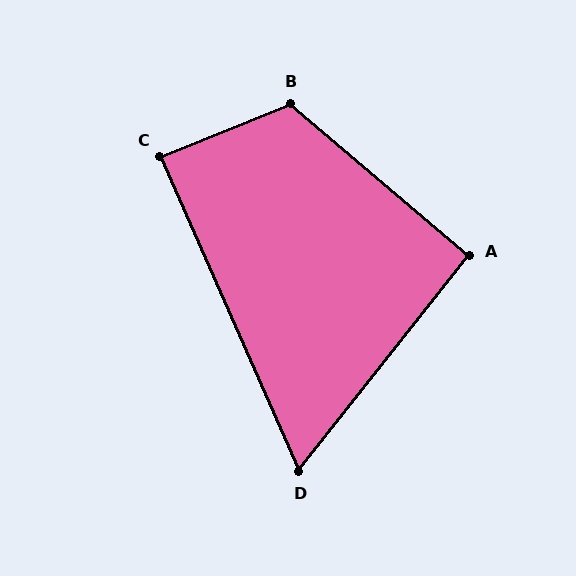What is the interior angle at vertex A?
Approximately 92 degrees (approximately right).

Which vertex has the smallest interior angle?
D, at approximately 62 degrees.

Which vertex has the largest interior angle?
B, at approximately 118 degrees.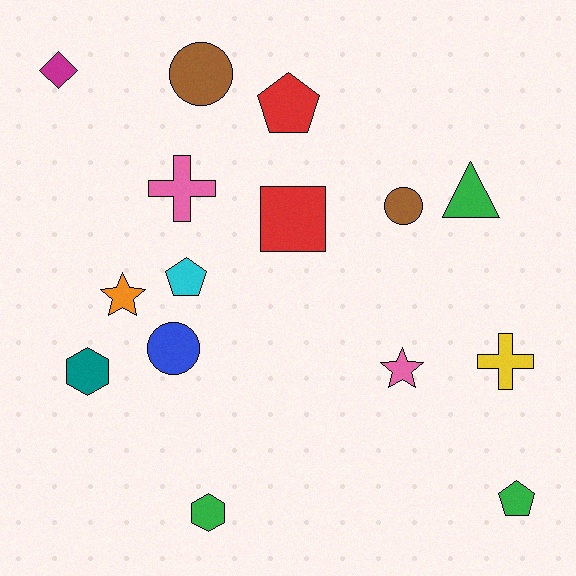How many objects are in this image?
There are 15 objects.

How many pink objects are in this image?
There are 2 pink objects.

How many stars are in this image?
There are 2 stars.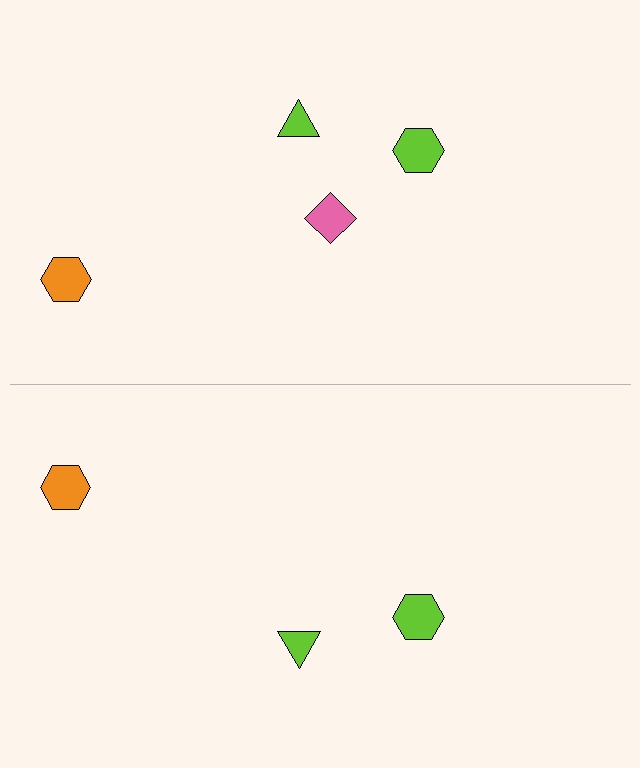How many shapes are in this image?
There are 7 shapes in this image.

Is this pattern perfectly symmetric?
No, the pattern is not perfectly symmetric. A pink diamond is missing from the bottom side.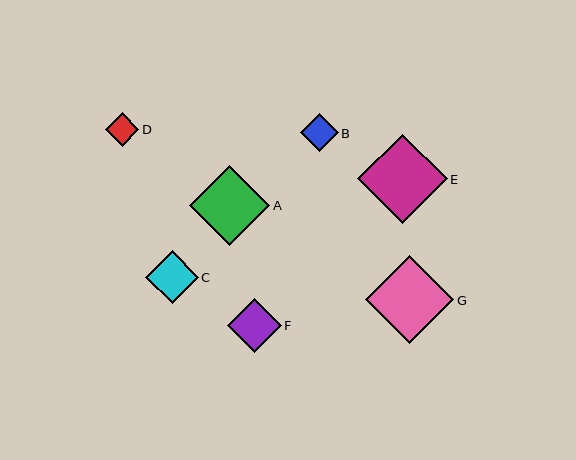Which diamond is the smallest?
Diamond D is the smallest with a size of approximately 34 pixels.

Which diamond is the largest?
Diamond E is the largest with a size of approximately 90 pixels.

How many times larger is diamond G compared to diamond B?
Diamond G is approximately 2.3 times the size of diamond B.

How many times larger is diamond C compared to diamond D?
Diamond C is approximately 1.6 times the size of diamond D.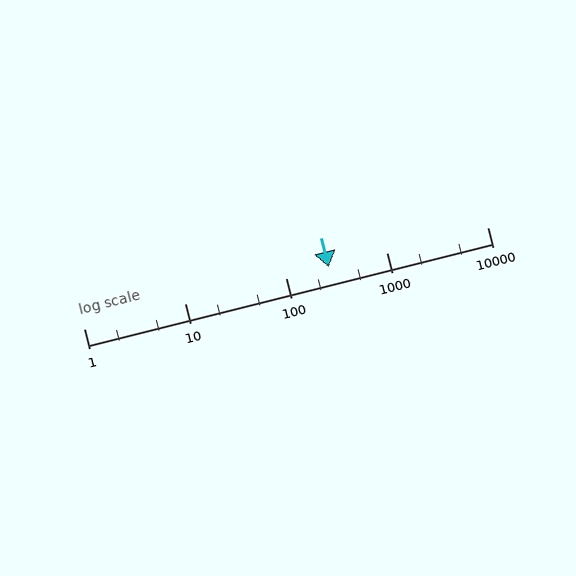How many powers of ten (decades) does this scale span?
The scale spans 4 decades, from 1 to 10000.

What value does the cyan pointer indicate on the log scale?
The pointer indicates approximately 270.